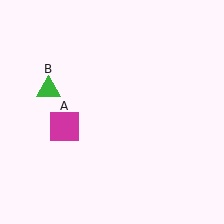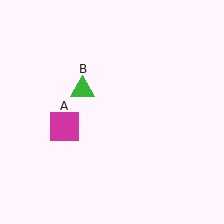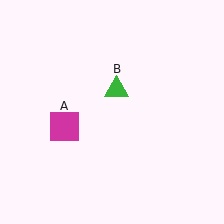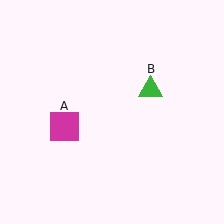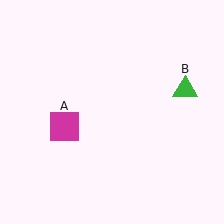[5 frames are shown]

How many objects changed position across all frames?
1 object changed position: green triangle (object B).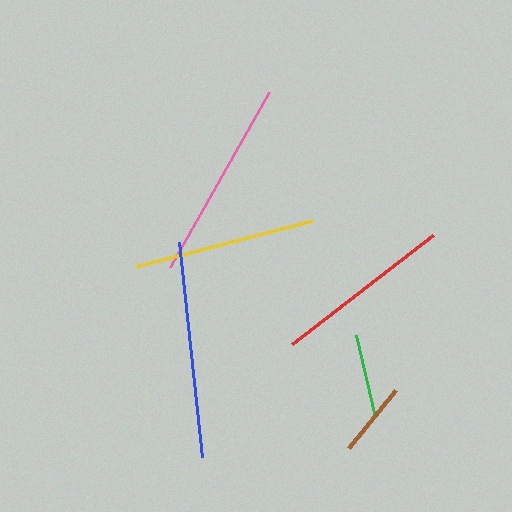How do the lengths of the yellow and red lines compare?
The yellow and red lines are approximately the same length.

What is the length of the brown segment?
The brown segment is approximately 74 pixels long.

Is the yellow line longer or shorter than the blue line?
The blue line is longer than the yellow line.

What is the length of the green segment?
The green segment is approximately 84 pixels long.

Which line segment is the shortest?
The brown line is the shortest at approximately 74 pixels.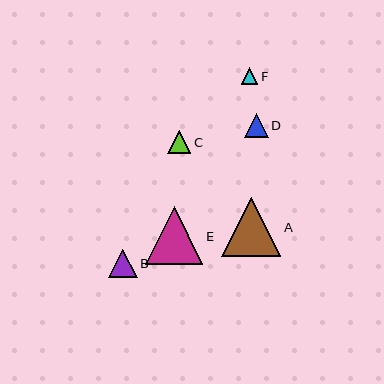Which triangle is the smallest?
Triangle F is the smallest with a size of approximately 16 pixels.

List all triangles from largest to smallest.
From largest to smallest: A, E, B, D, C, F.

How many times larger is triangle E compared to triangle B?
Triangle E is approximately 2.0 times the size of triangle B.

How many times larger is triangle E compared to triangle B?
Triangle E is approximately 2.0 times the size of triangle B.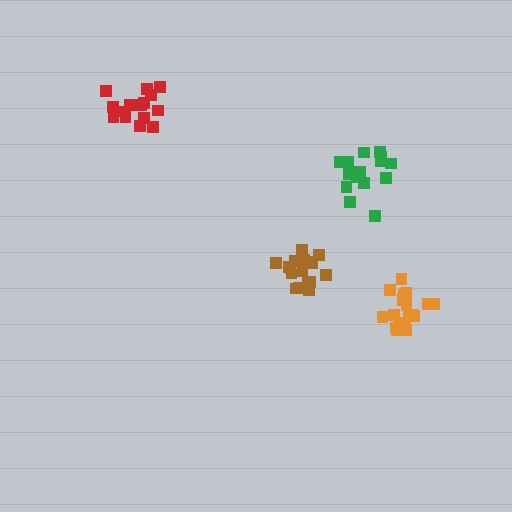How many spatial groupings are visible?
There are 4 spatial groupings.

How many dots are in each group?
Group 1: 17 dots, Group 2: 15 dots, Group 3: 20 dots, Group 4: 16 dots (68 total).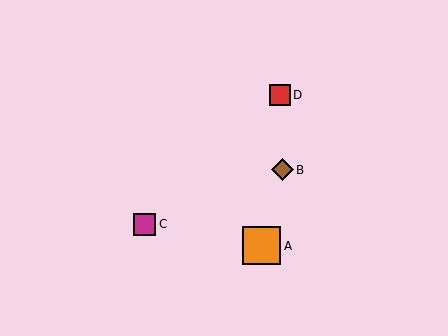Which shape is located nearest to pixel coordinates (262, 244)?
The orange square (labeled A) at (261, 246) is nearest to that location.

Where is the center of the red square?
The center of the red square is at (280, 95).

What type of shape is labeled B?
Shape B is a brown diamond.